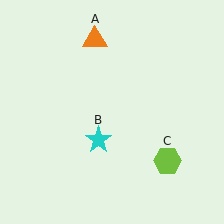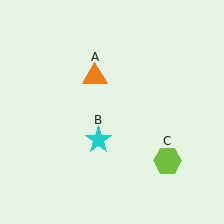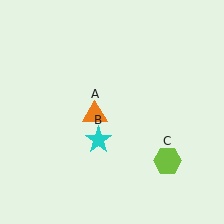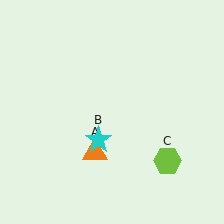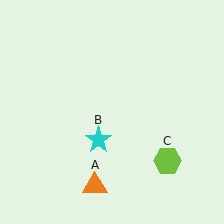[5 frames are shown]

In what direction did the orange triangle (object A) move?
The orange triangle (object A) moved down.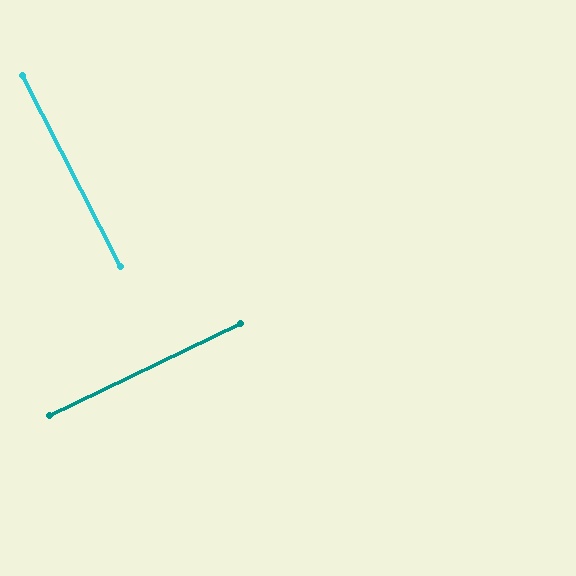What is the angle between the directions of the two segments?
Approximately 88 degrees.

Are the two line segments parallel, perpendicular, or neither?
Perpendicular — they meet at approximately 88°.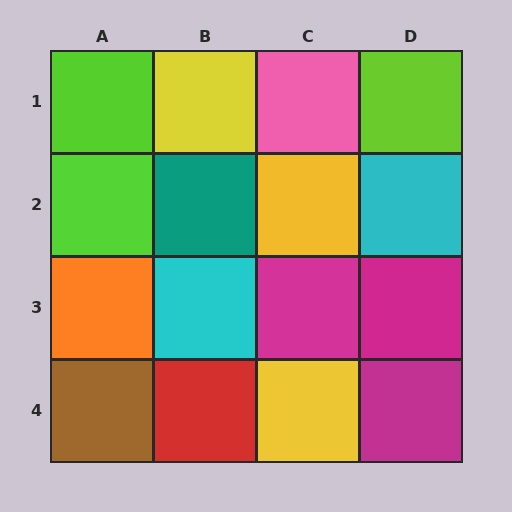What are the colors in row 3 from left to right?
Orange, cyan, magenta, magenta.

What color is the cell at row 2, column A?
Lime.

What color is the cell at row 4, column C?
Yellow.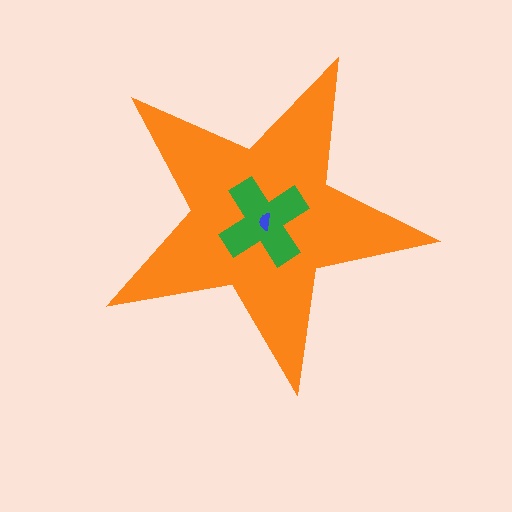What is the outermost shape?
The orange star.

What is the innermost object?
The blue semicircle.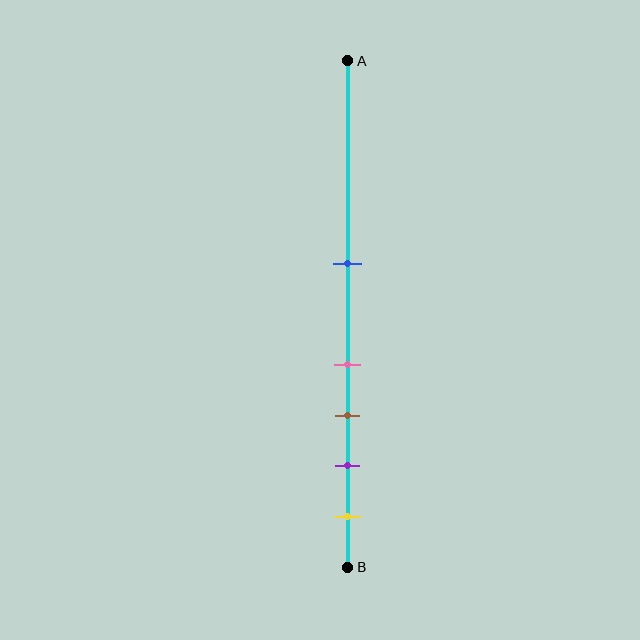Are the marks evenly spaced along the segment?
No, the marks are not evenly spaced.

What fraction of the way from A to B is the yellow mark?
The yellow mark is approximately 90% (0.9) of the way from A to B.